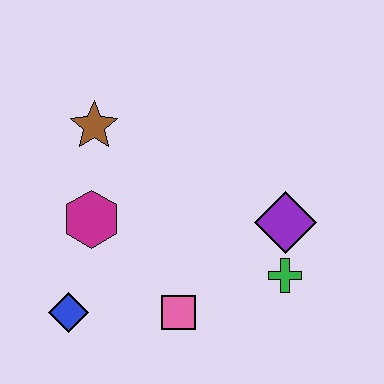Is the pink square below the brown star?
Yes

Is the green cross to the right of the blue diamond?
Yes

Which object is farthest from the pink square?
The brown star is farthest from the pink square.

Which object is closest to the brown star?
The magenta hexagon is closest to the brown star.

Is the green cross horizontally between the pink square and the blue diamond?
No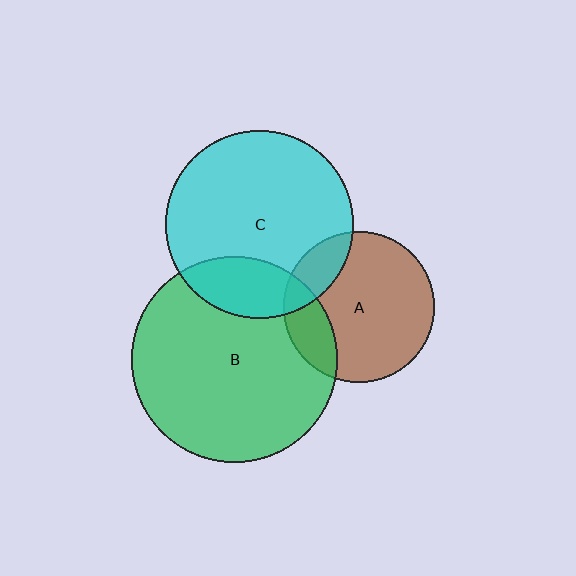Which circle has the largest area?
Circle B (green).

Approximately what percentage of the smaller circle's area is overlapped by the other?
Approximately 20%.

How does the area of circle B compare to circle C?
Approximately 1.2 times.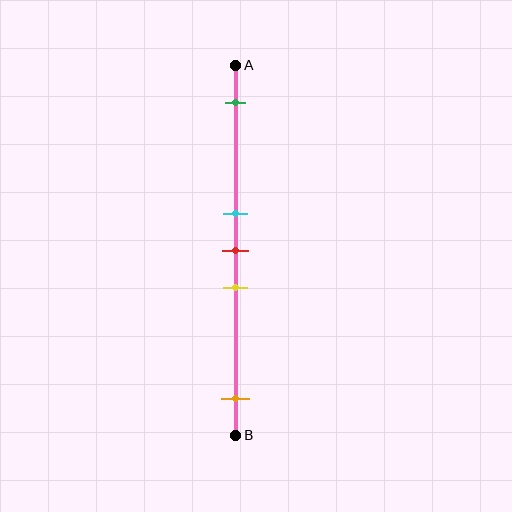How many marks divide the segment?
There are 5 marks dividing the segment.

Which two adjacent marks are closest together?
The cyan and red marks are the closest adjacent pair.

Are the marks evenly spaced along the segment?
No, the marks are not evenly spaced.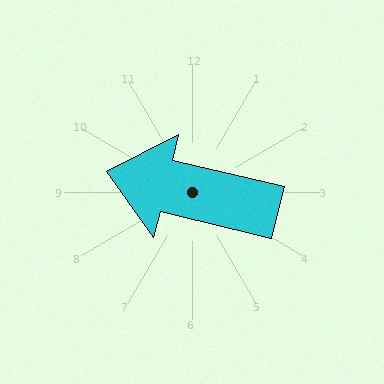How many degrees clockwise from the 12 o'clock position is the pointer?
Approximately 284 degrees.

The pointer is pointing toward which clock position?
Roughly 9 o'clock.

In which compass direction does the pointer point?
West.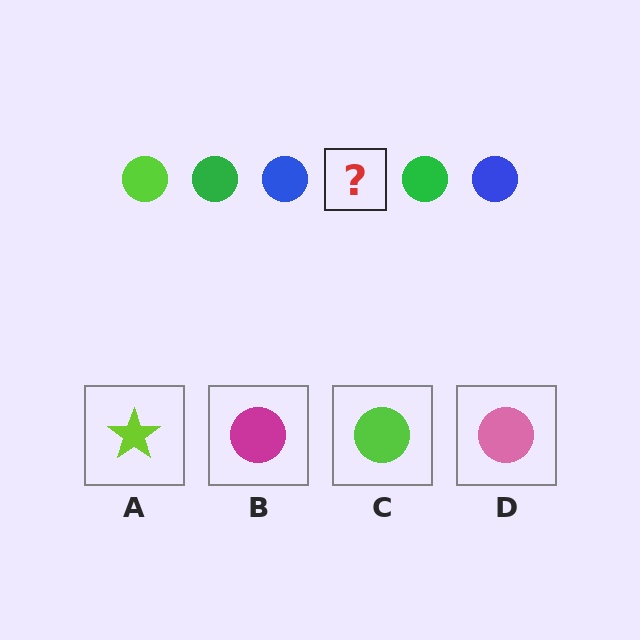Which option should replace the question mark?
Option C.